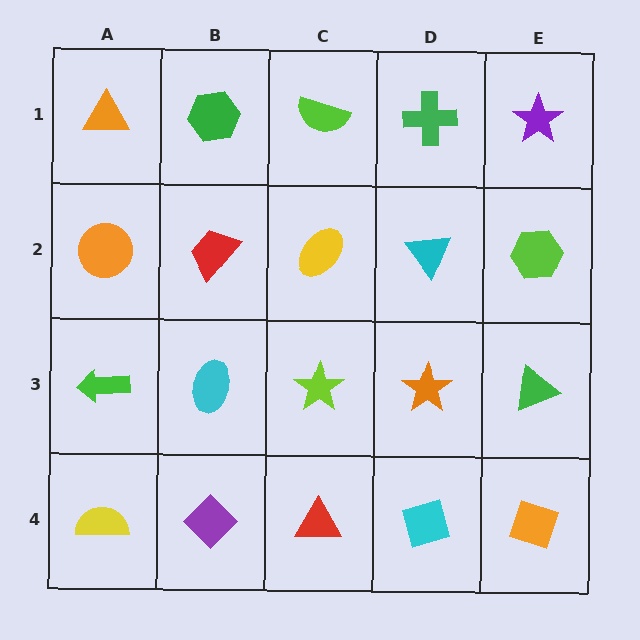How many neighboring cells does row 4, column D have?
3.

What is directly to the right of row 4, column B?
A red triangle.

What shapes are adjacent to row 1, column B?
A red trapezoid (row 2, column B), an orange triangle (row 1, column A), a lime semicircle (row 1, column C).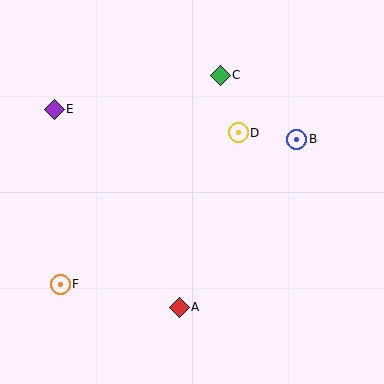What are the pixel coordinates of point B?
Point B is at (297, 139).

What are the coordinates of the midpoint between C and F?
The midpoint between C and F is at (140, 180).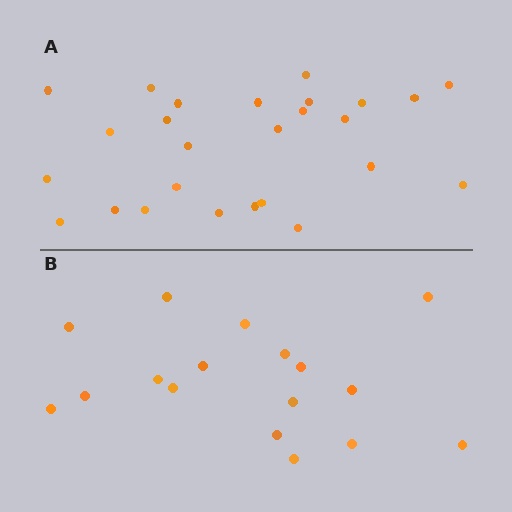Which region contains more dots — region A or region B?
Region A (the top region) has more dots.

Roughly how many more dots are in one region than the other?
Region A has roughly 8 or so more dots than region B.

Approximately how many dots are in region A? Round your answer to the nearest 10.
About 30 dots. (The exact count is 26, which rounds to 30.)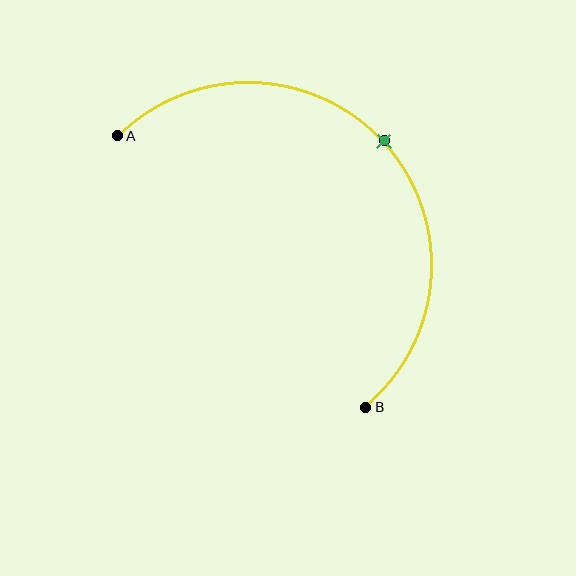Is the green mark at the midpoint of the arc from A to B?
Yes. The green mark lies on the arc at equal arc-length from both A and B — it is the arc midpoint.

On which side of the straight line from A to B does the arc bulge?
The arc bulges above and to the right of the straight line connecting A and B.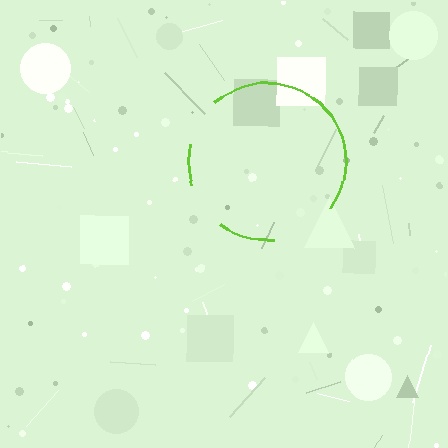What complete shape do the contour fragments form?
The contour fragments form a circle.